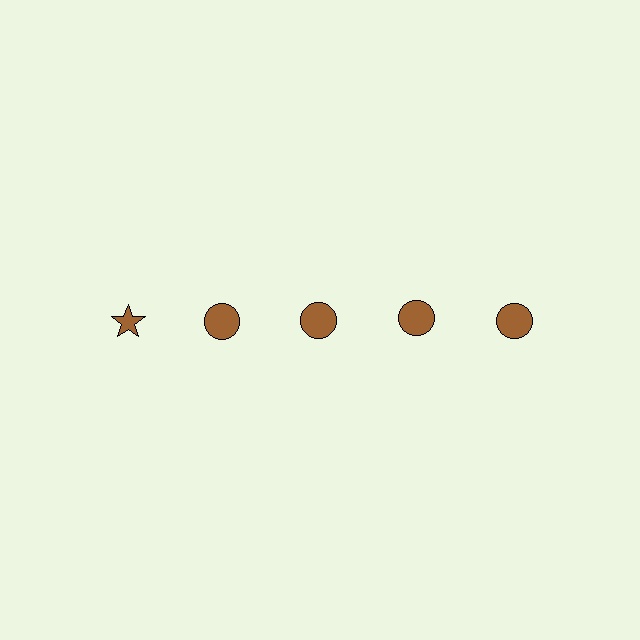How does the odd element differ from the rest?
It has a different shape: star instead of circle.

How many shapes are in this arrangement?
There are 5 shapes arranged in a grid pattern.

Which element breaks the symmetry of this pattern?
The brown star in the top row, leftmost column breaks the symmetry. All other shapes are brown circles.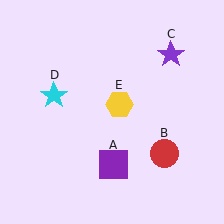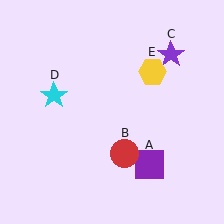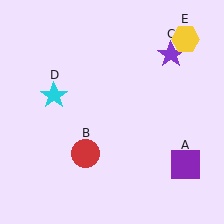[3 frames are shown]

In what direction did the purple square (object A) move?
The purple square (object A) moved right.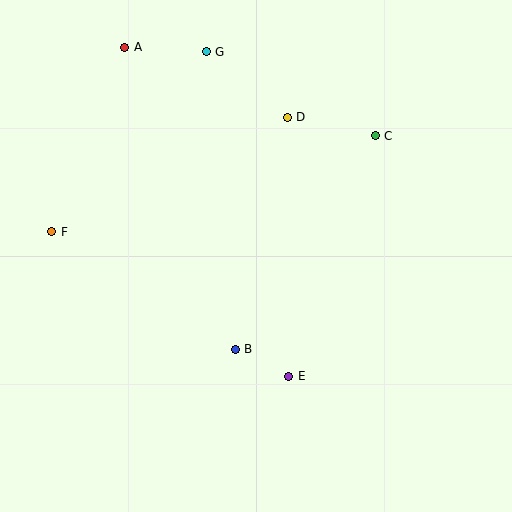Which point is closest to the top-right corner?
Point C is closest to the top-right corner.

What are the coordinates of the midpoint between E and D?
The midpoint between E and D is at (288, 247).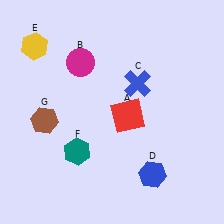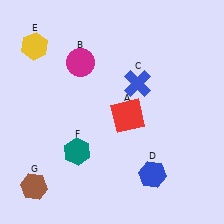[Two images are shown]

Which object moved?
The brown hexagon (G) moved down.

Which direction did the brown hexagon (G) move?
The brown hexagon (G) moved down.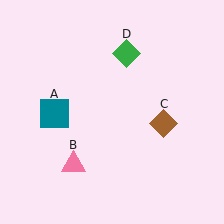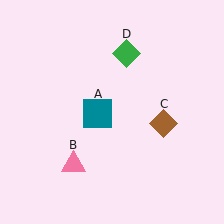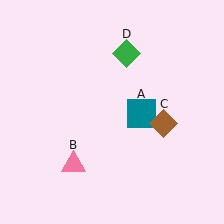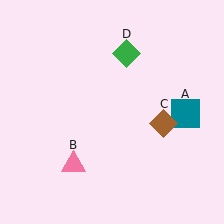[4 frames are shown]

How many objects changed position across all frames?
1 object changed position: teal square (object A).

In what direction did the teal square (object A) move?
The teal square (object A) moved right.